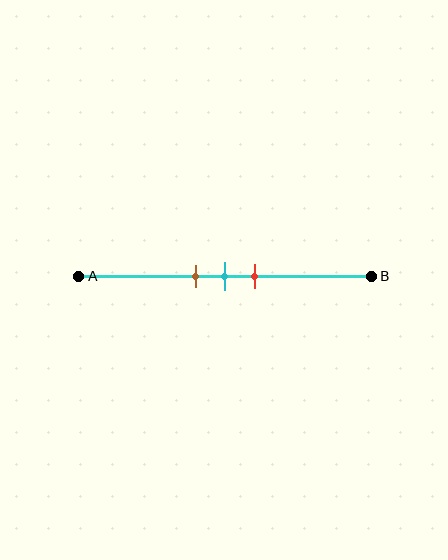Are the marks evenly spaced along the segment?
Yes, the marks are approximately evenly spaced.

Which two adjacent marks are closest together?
The brown and cyan marks are the closest adjacent pair.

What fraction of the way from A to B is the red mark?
The red mark is approximately 60% (0.6) of the way from A to B.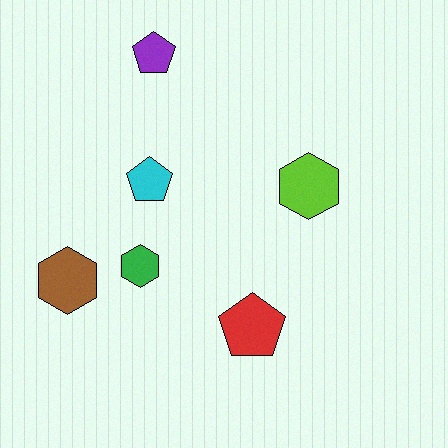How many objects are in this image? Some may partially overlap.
There are 6 objects.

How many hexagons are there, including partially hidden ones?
There are 3 hexagons.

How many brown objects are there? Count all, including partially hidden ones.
There is 1 brown object.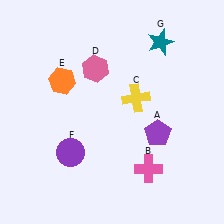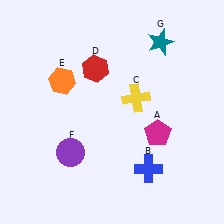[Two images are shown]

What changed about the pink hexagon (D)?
In Image 1, D is pink. In Image 2, it changed to red.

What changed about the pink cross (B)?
In Image 1, B is pink. In Image 2, it changed to blue.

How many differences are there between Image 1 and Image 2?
There are 3 differences between the two images.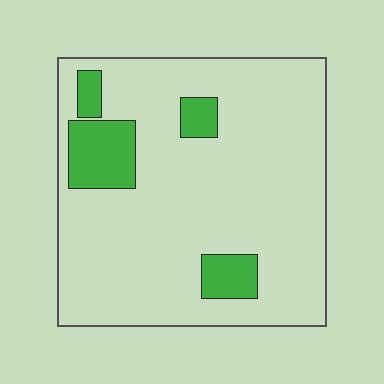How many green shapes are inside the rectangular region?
4.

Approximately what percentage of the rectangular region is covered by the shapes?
Approximately 15%.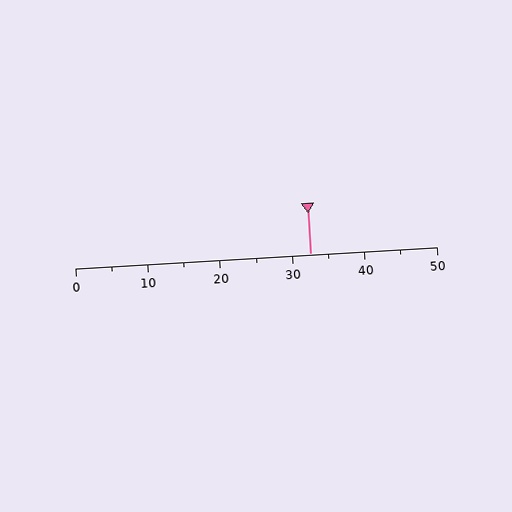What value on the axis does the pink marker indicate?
The marker indicates approximately 32.5.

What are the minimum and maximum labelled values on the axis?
The axis runs from 0 to 50.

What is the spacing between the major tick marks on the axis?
The major ticks are spaced 10 apart.